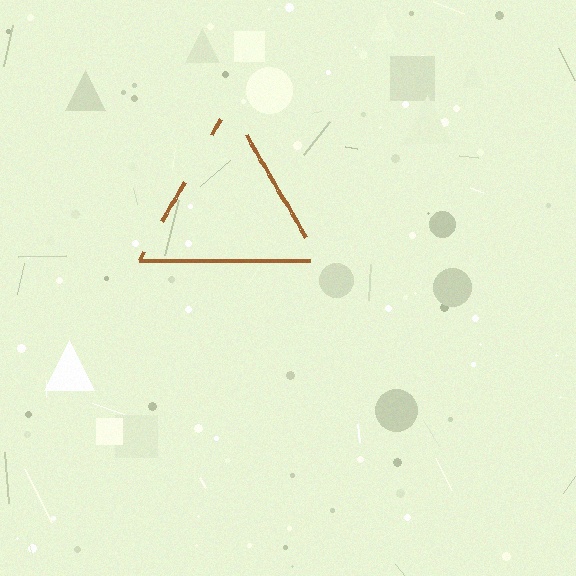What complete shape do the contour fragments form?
The contour fragments form a triangle.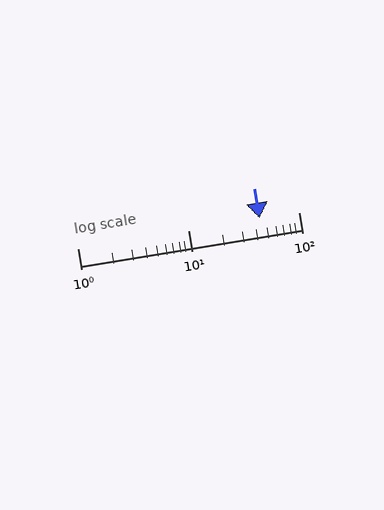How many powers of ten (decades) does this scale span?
The scale spans 2 decades, from 1 to 100.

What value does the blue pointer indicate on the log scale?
The pointer indicates approximately 44.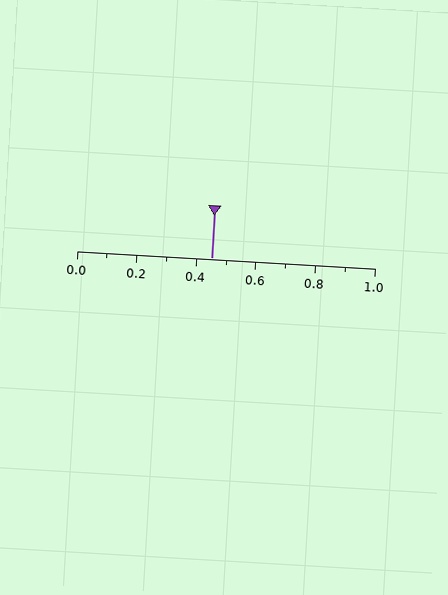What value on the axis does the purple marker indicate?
The marker indicates approximately 0.45.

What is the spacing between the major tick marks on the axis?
The major ticks are spaced 0.2 apart.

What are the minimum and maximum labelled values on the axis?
The axis runs from 0.0 to 1.0.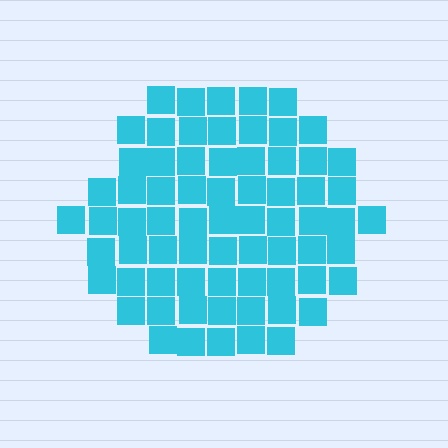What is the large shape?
The large shape is a hexagon.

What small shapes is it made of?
It is made of small squares.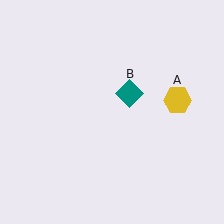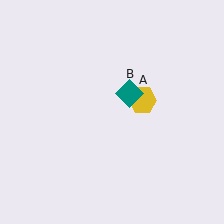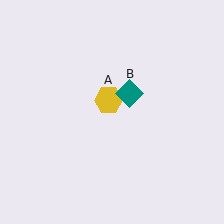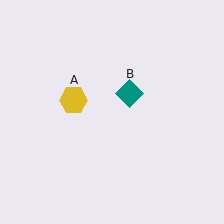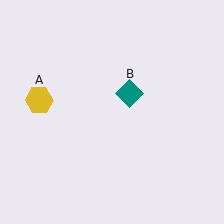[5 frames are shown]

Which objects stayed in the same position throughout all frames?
Teal diamond (object B) remained stationary.